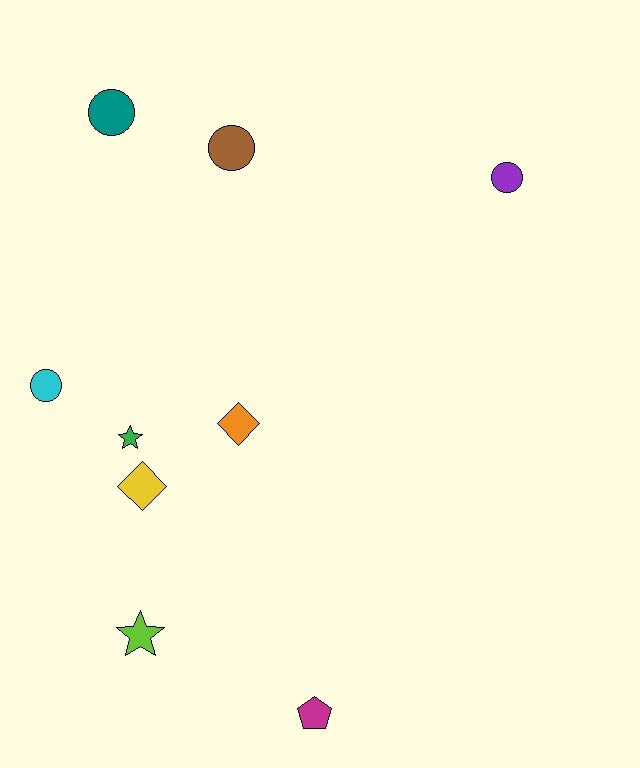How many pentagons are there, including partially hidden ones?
There is 1 pentagon.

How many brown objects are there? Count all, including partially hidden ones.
There is 1 brown object.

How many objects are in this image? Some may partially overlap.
There are 9 objects.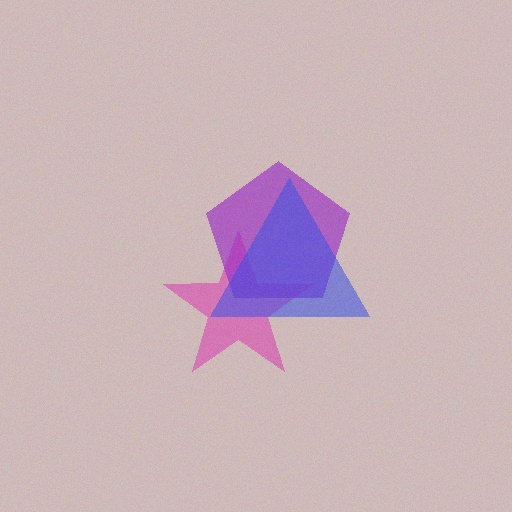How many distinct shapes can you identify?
There are 3 distinct shapes: a pink star, a purple pentagon, a blue triangle.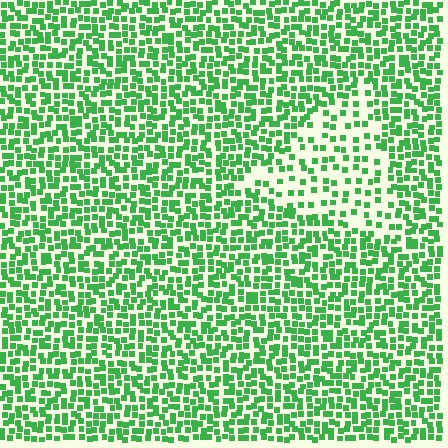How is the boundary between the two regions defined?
The boundary is defined by a change in element density (approximately 2.1x ratio). All elements are the same color, size, and shape.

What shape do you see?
I see a triangle.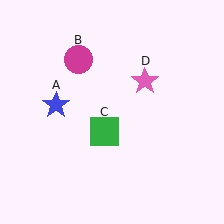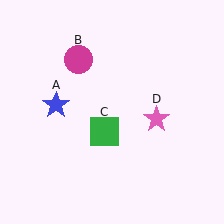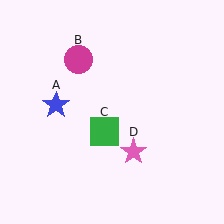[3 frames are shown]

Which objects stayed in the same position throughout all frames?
Blue star (object A) and magenta circle (object B) and green square (object C) remained stationary.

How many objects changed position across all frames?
1 object changed position: pink star (object D).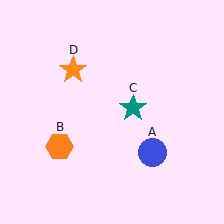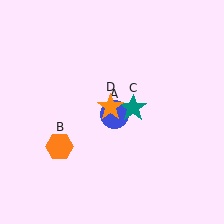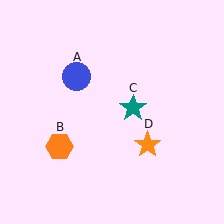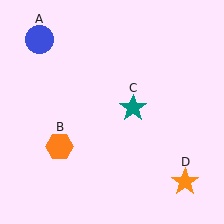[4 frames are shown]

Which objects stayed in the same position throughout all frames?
Orange hexagon (object B) and teal star (object C) remained stationary.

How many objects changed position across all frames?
2 objects changed position: blue circle (object A), orange star (object D).